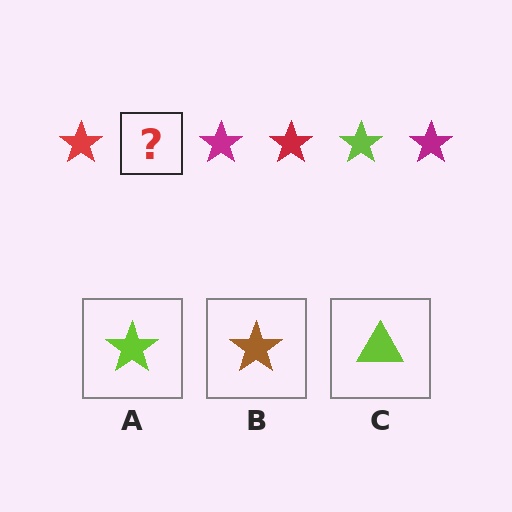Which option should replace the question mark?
Option A.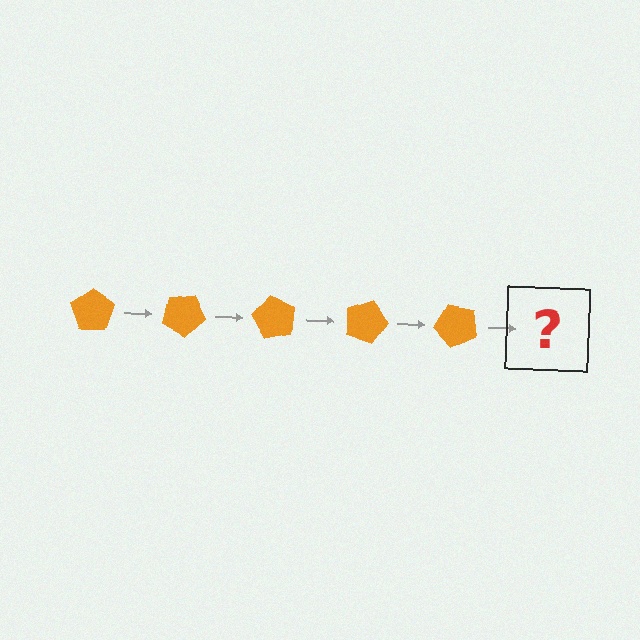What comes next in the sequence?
The next element should be an orange pentagon rotated 150 degrees.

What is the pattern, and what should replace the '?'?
The pattern is that the pentagon rotates 30 degrees each step. The '?' should be an orange pentagon rotated 150 degrees.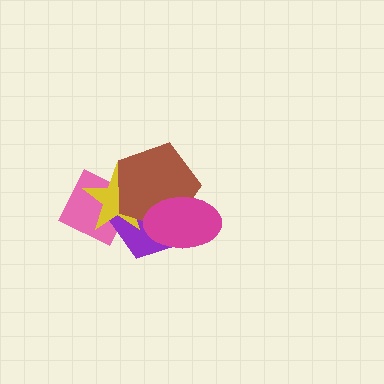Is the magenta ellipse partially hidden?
No, no other shape covers it.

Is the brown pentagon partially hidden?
Yes, it is partially covered by another shape.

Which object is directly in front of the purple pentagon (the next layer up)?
The yellow star is directly in front of the purple pentagon.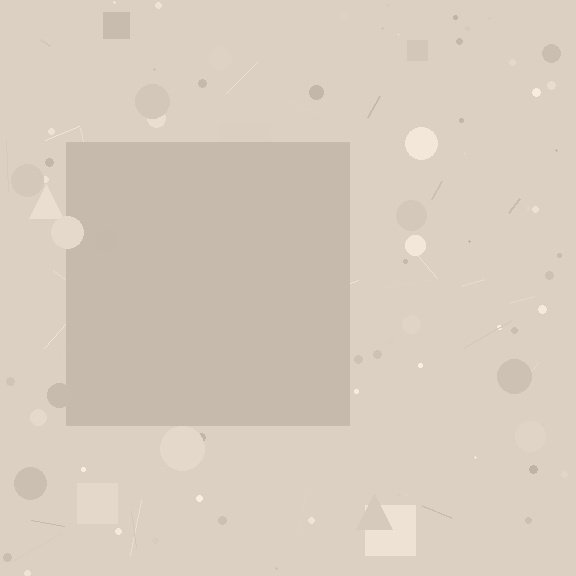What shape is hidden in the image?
A square is hidden in the image.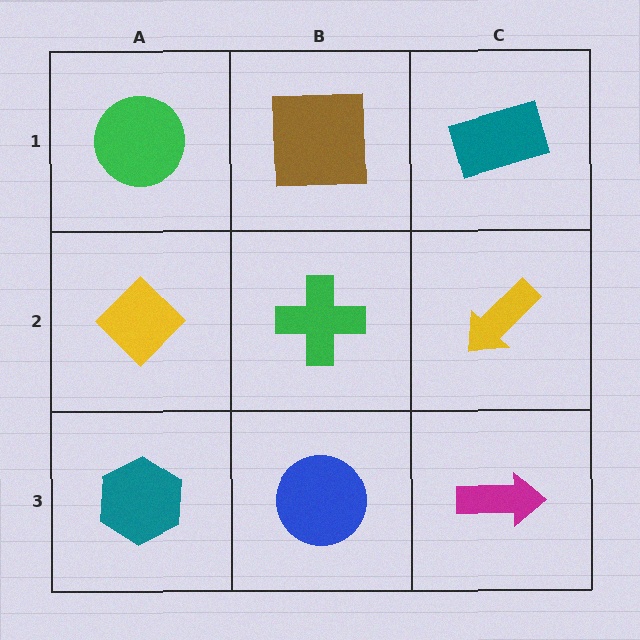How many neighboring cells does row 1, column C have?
2.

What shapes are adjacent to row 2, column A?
A green circle (row 1, column A), a teal hexagon (row 3, column A), a green cross (row 2, column B).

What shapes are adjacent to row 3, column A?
A yellow diamond (row 2, column A), a blue circle (row 3, column B).